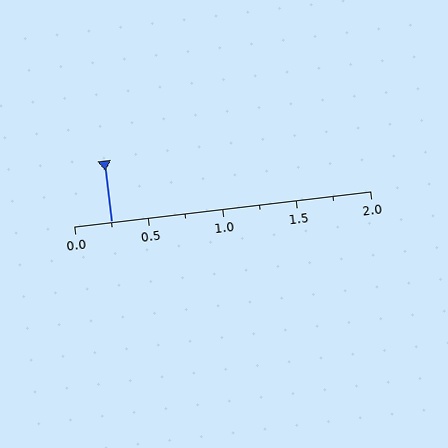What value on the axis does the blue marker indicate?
The marker indicates approximately 0.25.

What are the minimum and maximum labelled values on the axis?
The axis runs from 0.0 to 2.0.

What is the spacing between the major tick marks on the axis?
The major ticks are spaced 0.5 apart.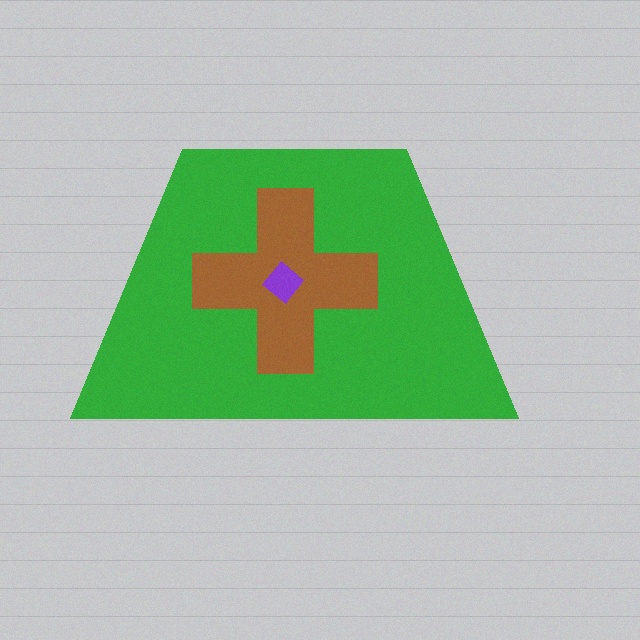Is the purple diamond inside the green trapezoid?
Yes.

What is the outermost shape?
The green trapezoid.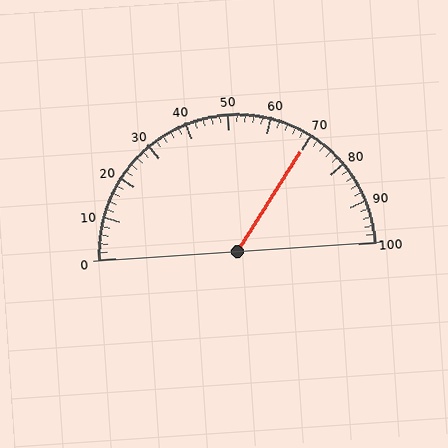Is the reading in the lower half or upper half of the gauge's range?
The reading is in the upper half of the range (0 to 100).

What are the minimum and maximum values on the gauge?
The gauge ranges from 0 to 100.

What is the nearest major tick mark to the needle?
The nearest major tick mark is 70.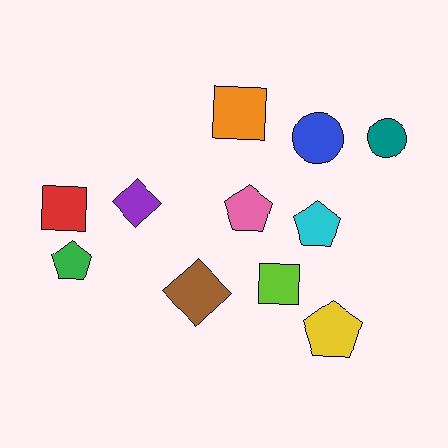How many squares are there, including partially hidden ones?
There are 3 squares.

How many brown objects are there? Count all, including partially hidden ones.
There is 1 brown object.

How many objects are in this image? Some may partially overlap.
There are 11 objects.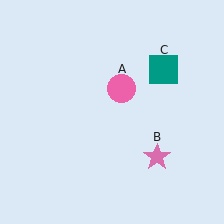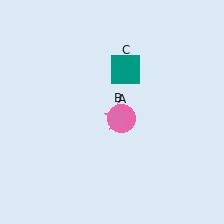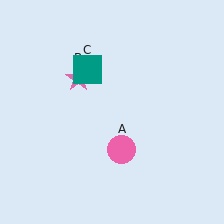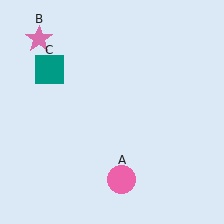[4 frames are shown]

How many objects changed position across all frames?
3 objects changed position: pink circle (object A), pink star (object B), teal square (object C).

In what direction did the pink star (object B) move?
The pink star (object B) moved up and to the left.